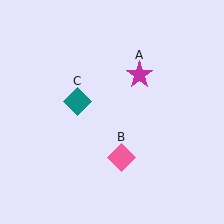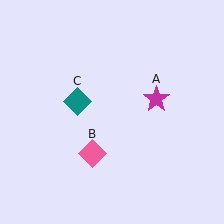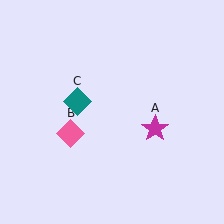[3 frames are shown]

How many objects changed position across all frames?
2 objects changed position: magenta star (object A), pink diamond (object B).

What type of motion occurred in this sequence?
The magenta star (object A), pink diamond (object B) rotated clockwise around the center of the scene.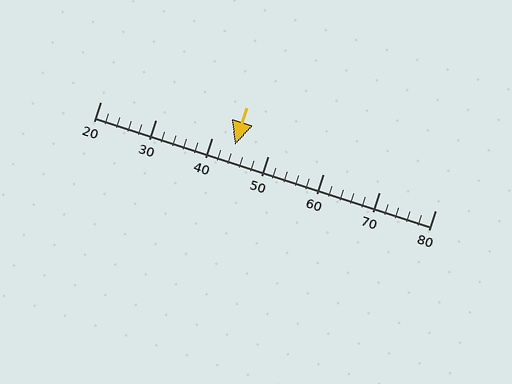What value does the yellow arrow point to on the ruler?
The yellow arrow points to approximately 44.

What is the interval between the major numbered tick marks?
The major tick marks are spaced 10 units apart.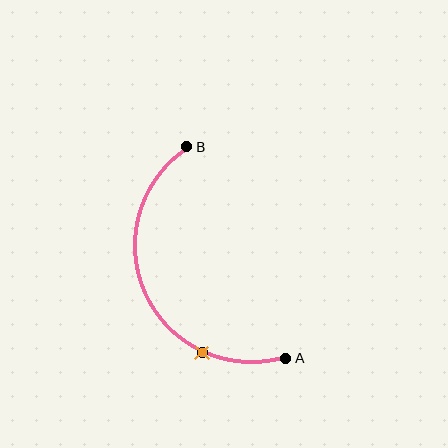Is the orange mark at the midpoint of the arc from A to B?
No. The orange mark lies on the arc but is closer to endpoint A. The arc midpoint would be at the point on the curve equidistant along the arc from both A and B.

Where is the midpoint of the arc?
The arc midpoint is the point on the curve farthest from the straight line joining A and B. It sits to the left of that line.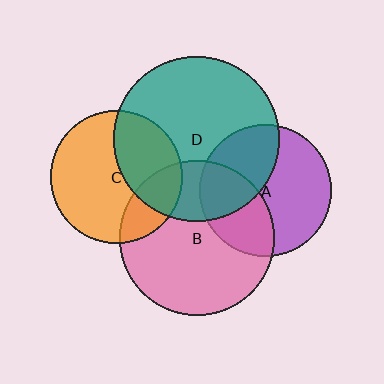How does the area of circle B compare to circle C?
Approximately 1.4 times.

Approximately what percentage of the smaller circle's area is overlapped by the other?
Approximately 35%.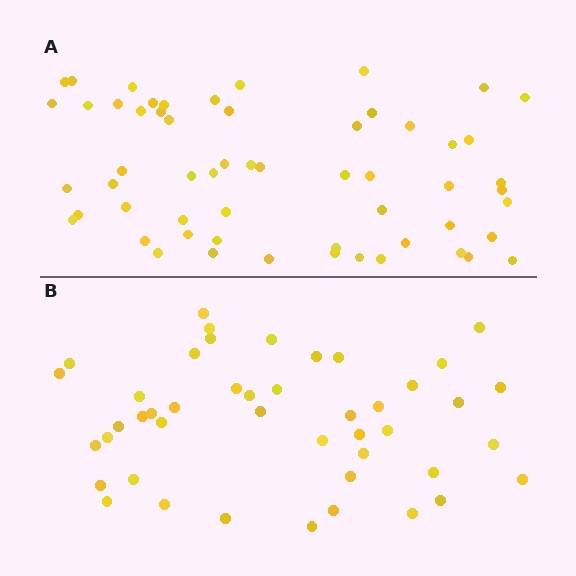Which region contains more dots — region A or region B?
Region A (the top region) has more dots.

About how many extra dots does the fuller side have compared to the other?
Region A has approximately 15 more dots than region B.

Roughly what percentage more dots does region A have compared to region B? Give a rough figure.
About 30% more.